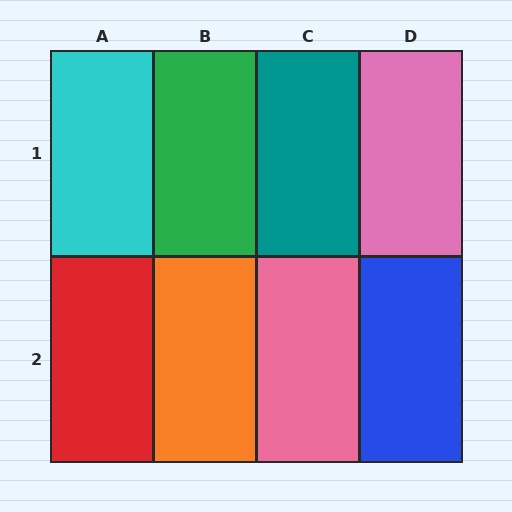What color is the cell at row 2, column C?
Pink.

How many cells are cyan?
1 cell is cyan.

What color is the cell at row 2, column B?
Orange.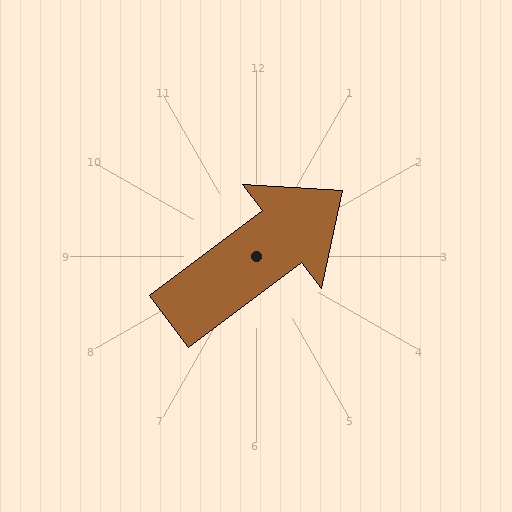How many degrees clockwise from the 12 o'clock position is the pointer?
Approximately 53 degrees.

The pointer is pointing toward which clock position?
Roughly 2 o'clock.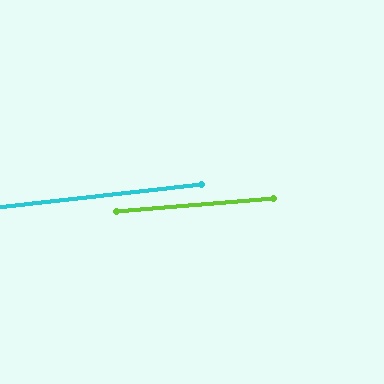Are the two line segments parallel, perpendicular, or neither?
Parallel — their directions differ by only 1.6°.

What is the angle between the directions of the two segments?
Approximately 2 degrees.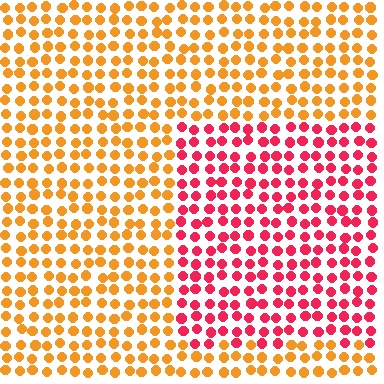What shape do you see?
I see a rectangle.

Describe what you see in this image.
The image is filled with small orange elements in a uniform arrangement. A rectangle-shaped region is visible where the elements are tinted to a slightly different hue, forming a subtle color boundary.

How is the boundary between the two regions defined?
The boundary is defined purely by a slight shift in hue (about 48 degrees). Spacing, size, and orientation are identical on both sides.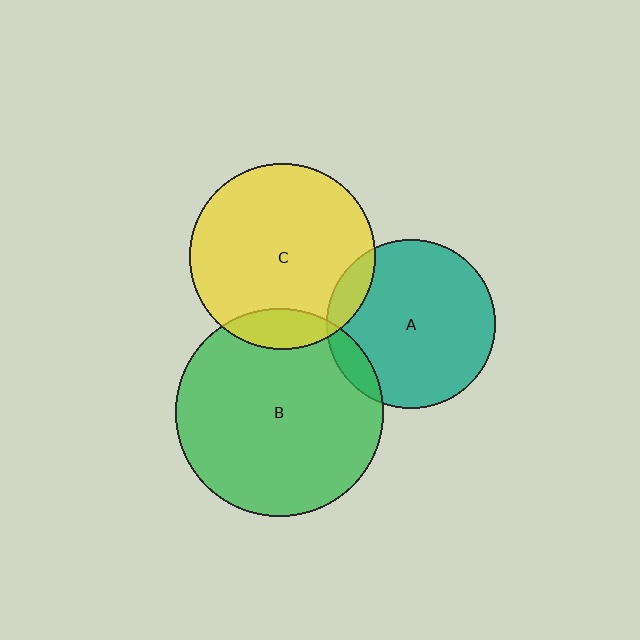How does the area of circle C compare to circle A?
Approximately 1.2 times.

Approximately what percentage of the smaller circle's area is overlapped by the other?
Approximately 15%.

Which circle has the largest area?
Circle B (green).